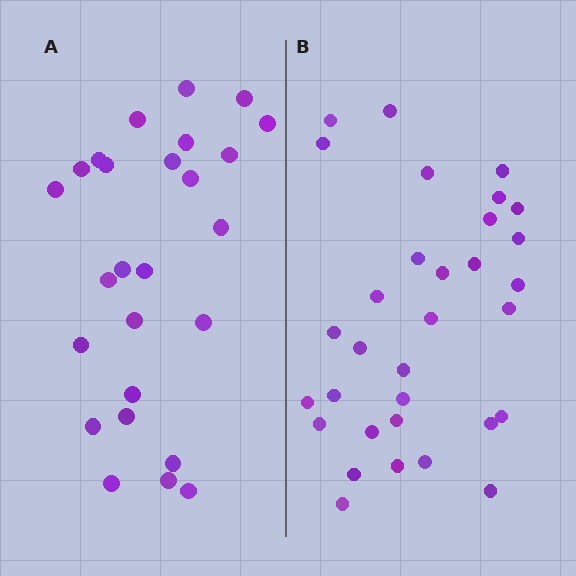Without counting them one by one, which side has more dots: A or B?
Region B (the right region) has more dots.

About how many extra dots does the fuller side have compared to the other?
Region B has about 6 more dots than region A.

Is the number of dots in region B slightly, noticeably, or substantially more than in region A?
Region B has only slightly more — the two regions are fairly close. The ratio is roughly 1.2 to 1.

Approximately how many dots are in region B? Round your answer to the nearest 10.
About 30 dots. (The exact count is 32, which rounds to 30.)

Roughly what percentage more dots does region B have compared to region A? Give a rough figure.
About 25% more.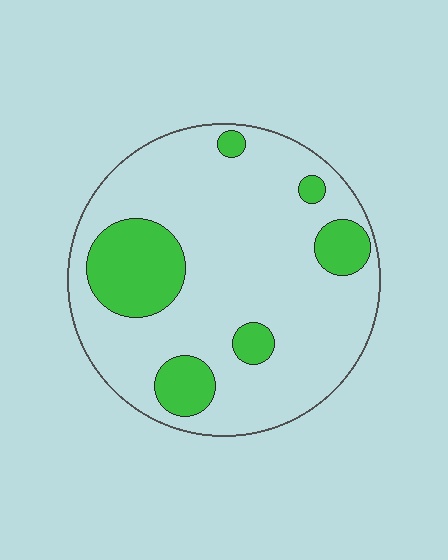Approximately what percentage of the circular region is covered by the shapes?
Approximately 20%.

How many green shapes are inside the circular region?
6.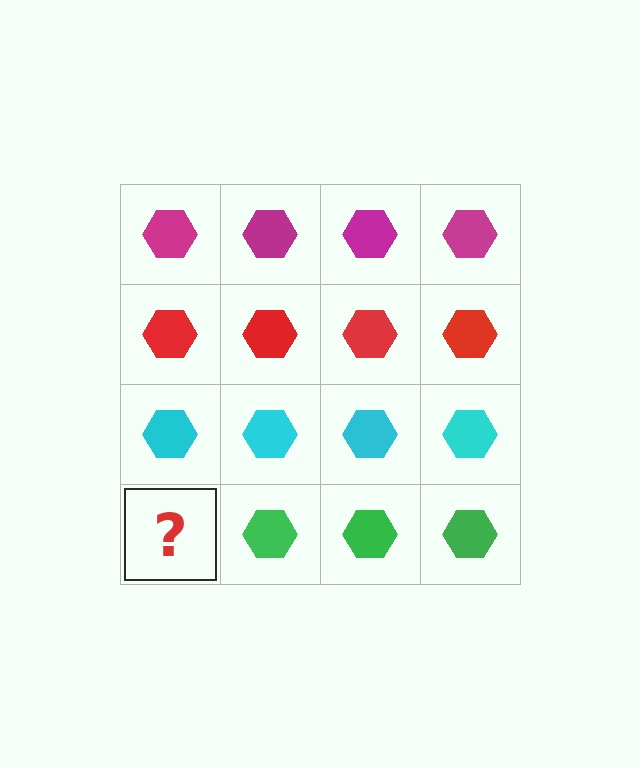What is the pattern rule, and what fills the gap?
The rule is that each row has a consistent color. The gap should be filled with a green hexagon.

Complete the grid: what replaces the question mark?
The question mark should be replaced with a green hexagon.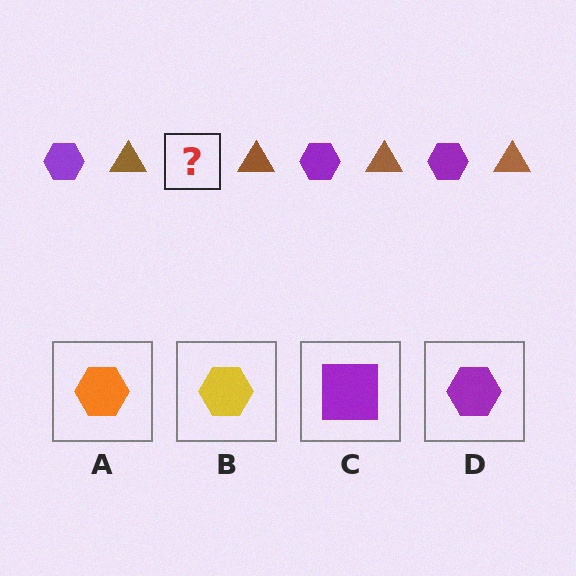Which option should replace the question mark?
Option D.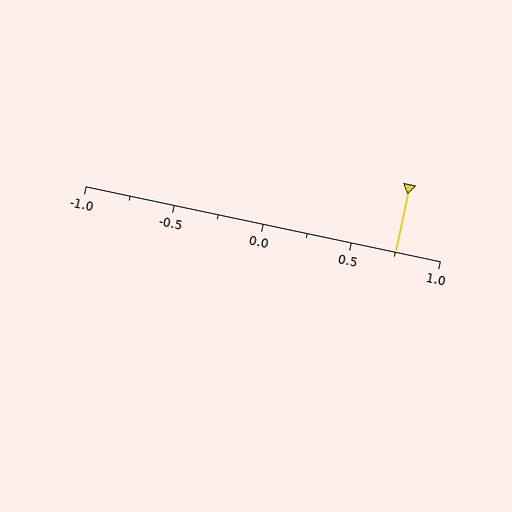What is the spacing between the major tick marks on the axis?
The major ticks are spaced 0.5 apart.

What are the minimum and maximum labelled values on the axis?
The axis runs from -1.0 to 1.0.